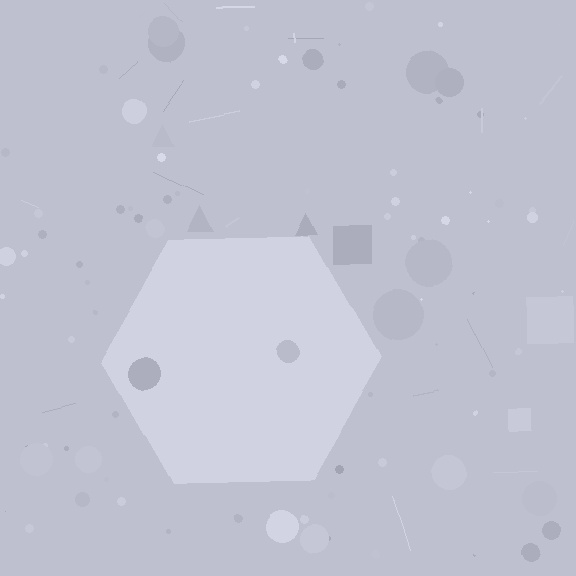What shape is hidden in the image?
A hexagon is hidden in the image.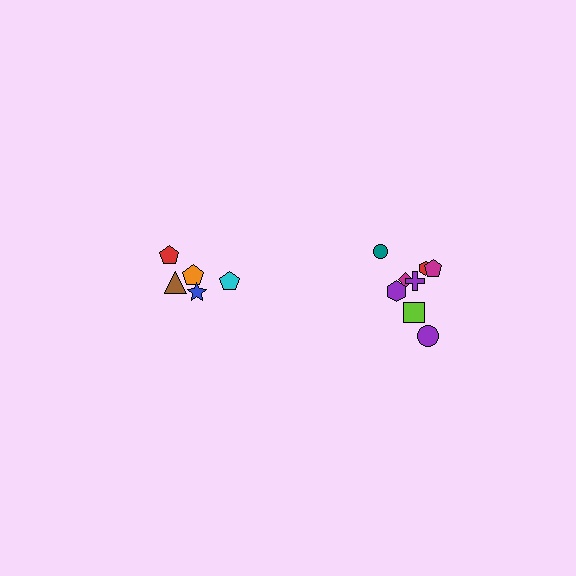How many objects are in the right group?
There are 8 objects.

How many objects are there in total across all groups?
There are 13 objects.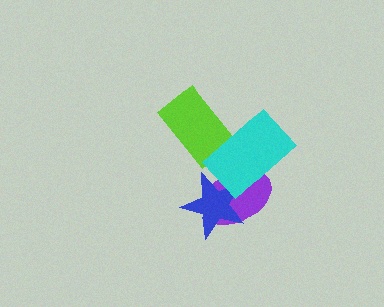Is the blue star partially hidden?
Yes, it is partially covered by another shape.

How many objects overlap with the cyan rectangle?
3 objects overlap with the cyan rectangle.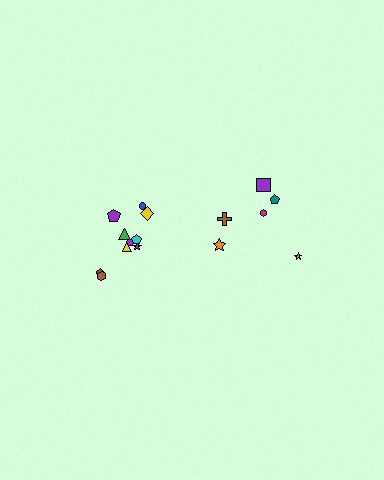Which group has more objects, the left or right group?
The left group.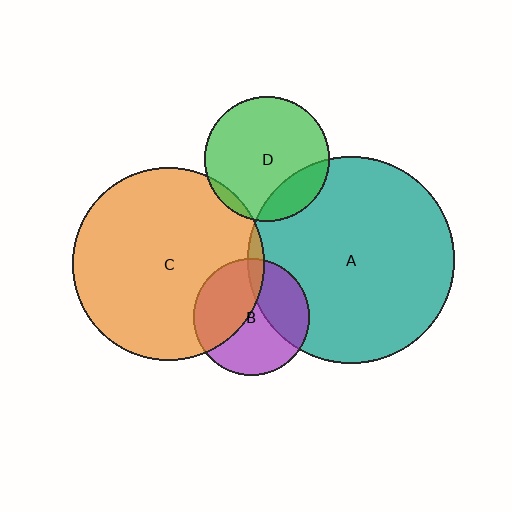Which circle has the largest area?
Circle A (teal).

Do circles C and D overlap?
Yes.